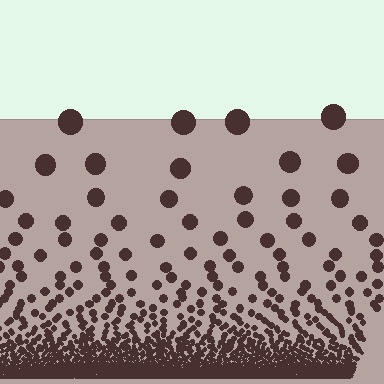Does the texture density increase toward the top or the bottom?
Density increases toward the bottom.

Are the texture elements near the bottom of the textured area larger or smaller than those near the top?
Smaller. The gradient is inverted — elements near the bottom are smaller and denser.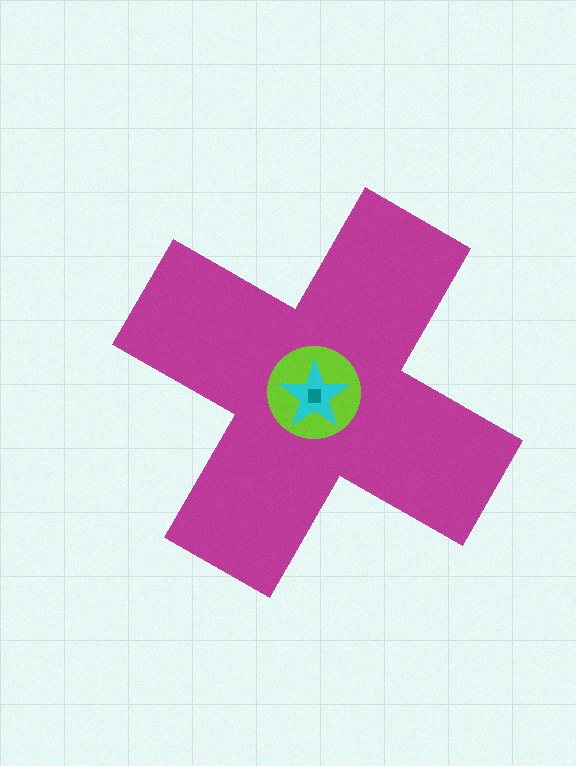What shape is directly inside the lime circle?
The cyan star.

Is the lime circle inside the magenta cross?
Yes.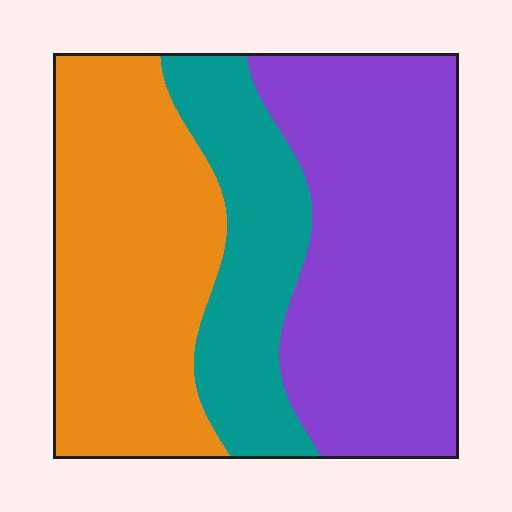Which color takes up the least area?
Teal, at roughly 20%.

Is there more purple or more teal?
Purple.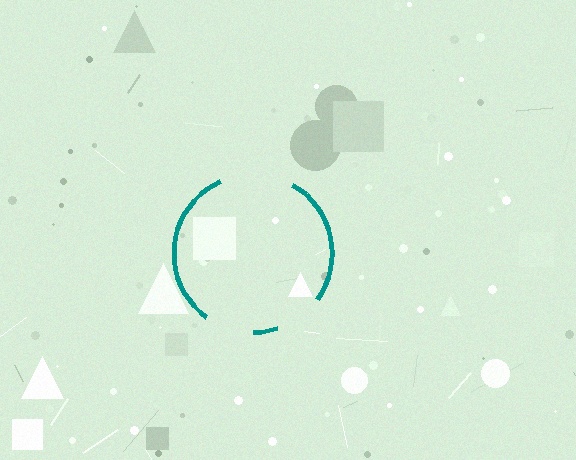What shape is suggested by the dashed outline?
The dashed outline suggests a circle.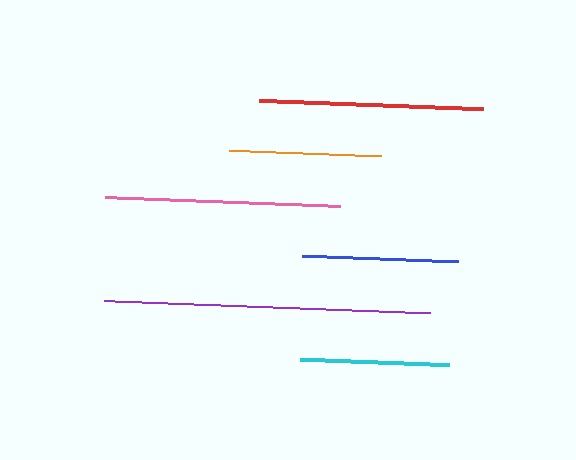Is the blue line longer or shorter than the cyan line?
The blue line is longer than the cyan line.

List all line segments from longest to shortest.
From longest to shortest: purple, pink, red, blue, orange, cyan.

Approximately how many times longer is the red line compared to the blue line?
The red line is approximately 1.4 times the length of the blue line.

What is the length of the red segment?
The red segment is approximately 224 pixels long.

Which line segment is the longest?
The purple line is the longest at approximately 327 pixels.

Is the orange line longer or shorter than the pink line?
The pink line is longer than the orange line.